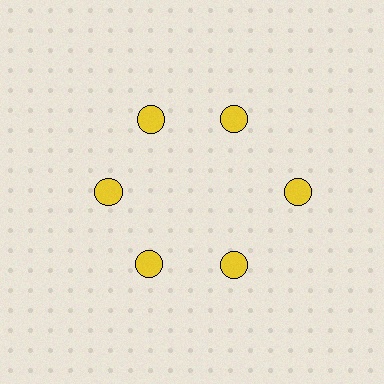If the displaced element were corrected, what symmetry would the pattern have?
It would have 6-fold rotational symmetry — the pattern would map onto itself every 60 degrees.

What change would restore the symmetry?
The symmetry would be restored by moving it inward, back onto the ring so that all 6 circles sit at equal angles and equal distance from the center.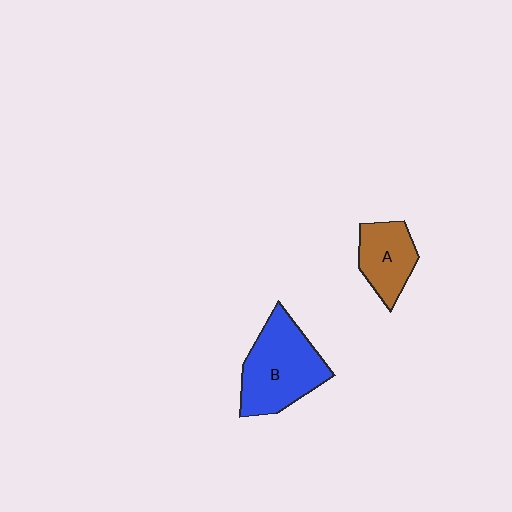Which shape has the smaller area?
Shape A (brown).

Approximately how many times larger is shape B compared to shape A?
Approximately 1.7 times.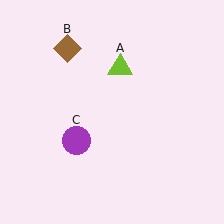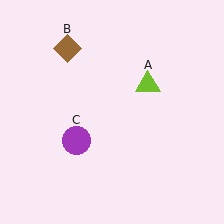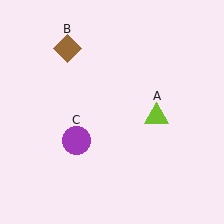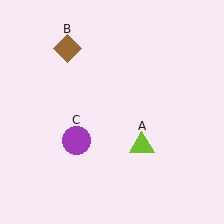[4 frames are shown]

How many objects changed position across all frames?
1 object changed position: lime triangle (object A).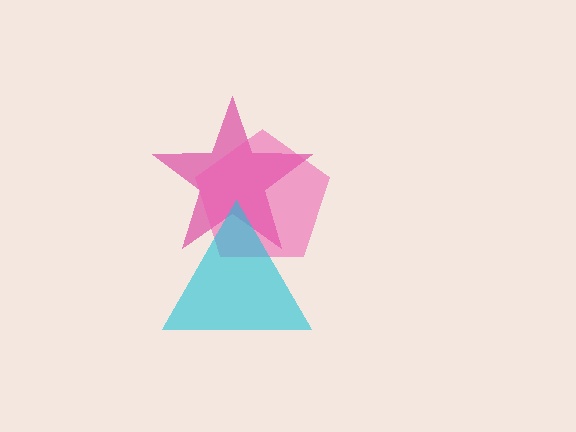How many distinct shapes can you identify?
There are 3 distinct shapes: a magenta star, a pink pentagon, a cyan triangle.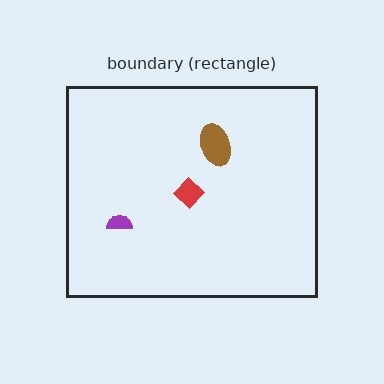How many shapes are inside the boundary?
3 inside, 0 outside.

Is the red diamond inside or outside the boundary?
Inside.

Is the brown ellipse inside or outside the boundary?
Inside.